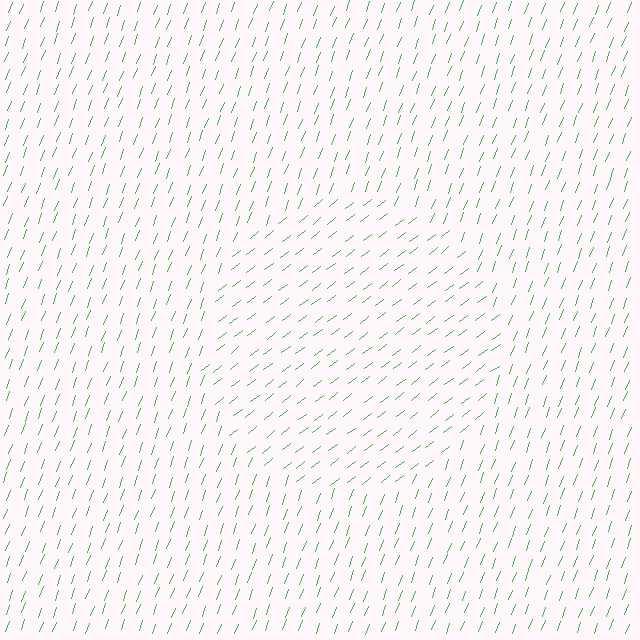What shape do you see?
I see a circle.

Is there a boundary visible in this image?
Yes, there is a texture boundary formed by a change in line orientation.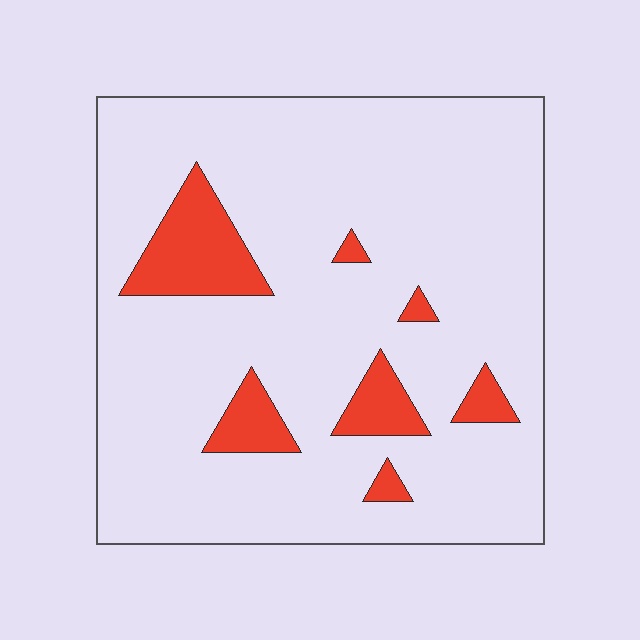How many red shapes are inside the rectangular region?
7.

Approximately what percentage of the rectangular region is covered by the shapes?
Approximately 10%.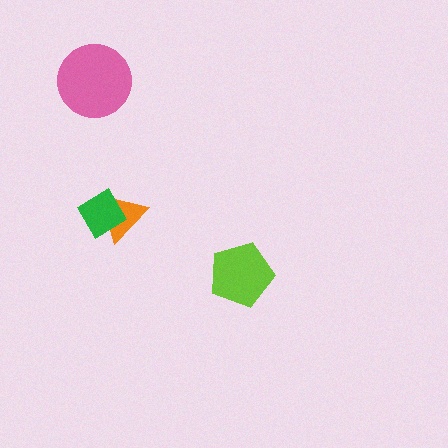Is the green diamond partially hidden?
No, no other shape covers it.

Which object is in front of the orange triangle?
The green diamond is in front of the orange triangle.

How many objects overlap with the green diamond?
1 object overlaps with the green diamond.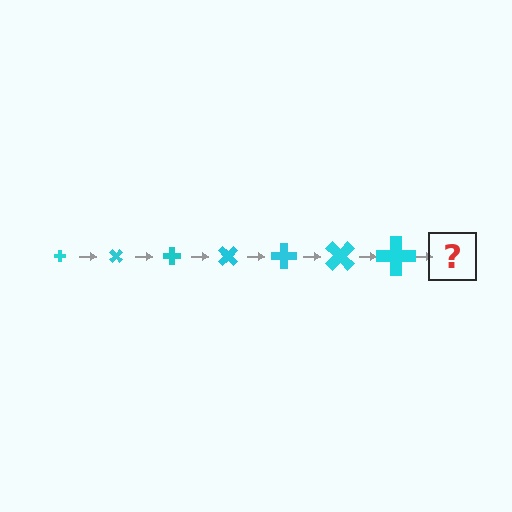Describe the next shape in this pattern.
It should be a cross, larger than the previous one and rotated 315 degrees from the start.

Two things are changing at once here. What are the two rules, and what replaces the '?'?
The two rules are that the cross grows larger each step and it rotates 45 degrees each step. The '?' should be a cross, larger than the previous one and rotated 315 degrees from the start.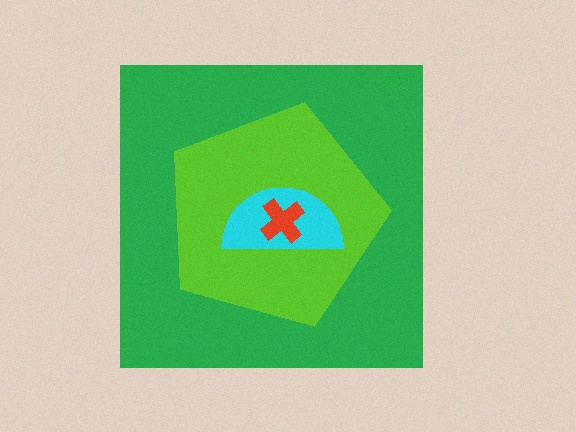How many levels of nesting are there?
4.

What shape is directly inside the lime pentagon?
The cyan semicircle.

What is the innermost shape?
The red cross.